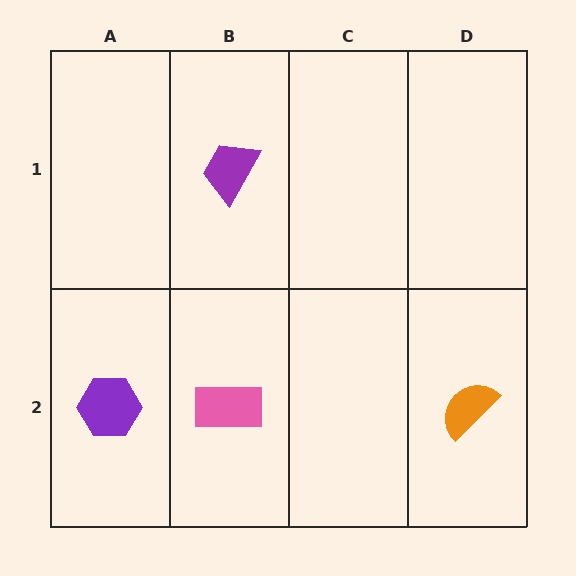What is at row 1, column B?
A purple trapezoid.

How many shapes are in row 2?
3 shapes.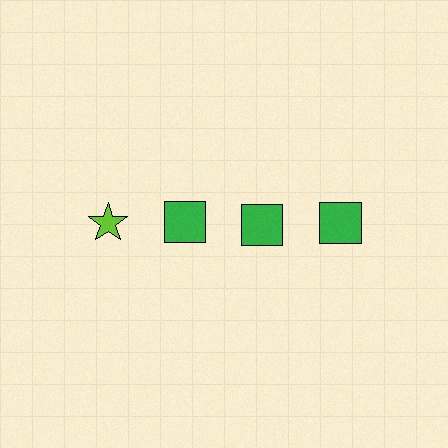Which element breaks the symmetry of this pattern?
The lime star in the top row, leftmost column breaks the symmetry. All other shapes are green squares.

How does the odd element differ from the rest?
It differs in both color (lime instead of green) and shape (star instead of square).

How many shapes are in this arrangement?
There are 4 shapes arranged in a grid pattern.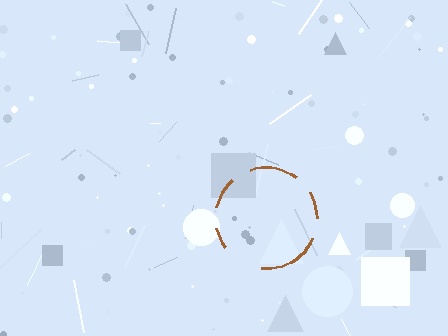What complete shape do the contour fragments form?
The contour fragments form a circle.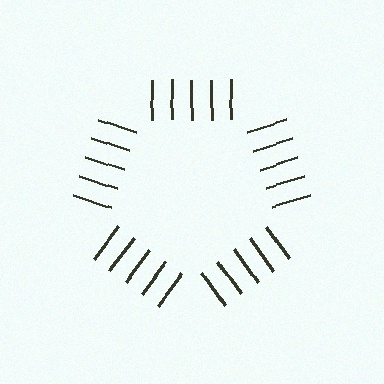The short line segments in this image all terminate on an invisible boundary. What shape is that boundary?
An illusory pentagon — the line segments terminate on its edges but no continuous stroke is drawn.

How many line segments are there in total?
25 — 5 along each of the 5 edges.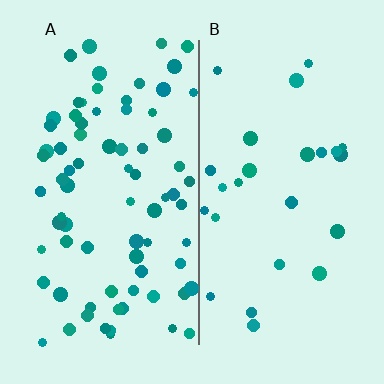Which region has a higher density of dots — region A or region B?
A (the left).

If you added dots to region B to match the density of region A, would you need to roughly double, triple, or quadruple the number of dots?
Approximately triple.